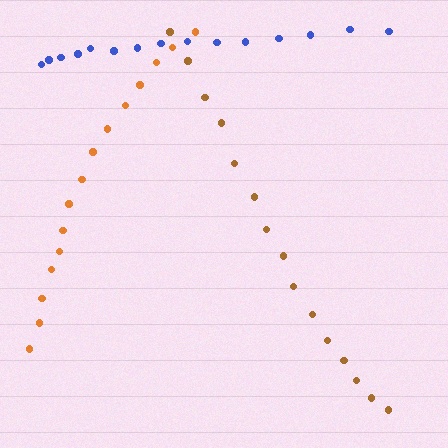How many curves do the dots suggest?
There are 3 distinct paths.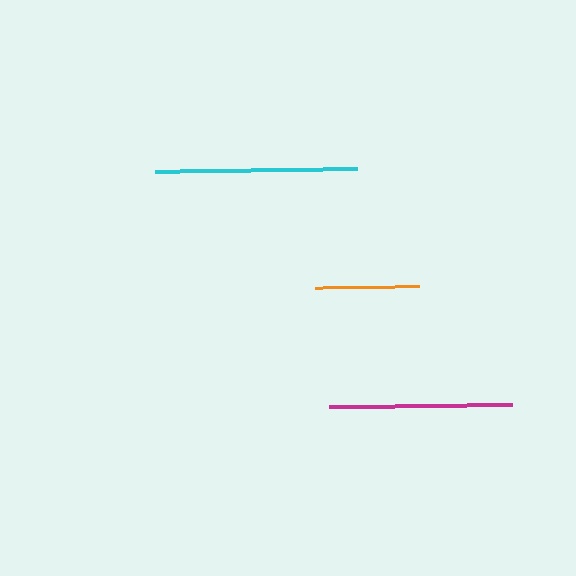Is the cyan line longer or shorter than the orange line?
The cyan line is longer than the orange line.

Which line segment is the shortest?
The orange line is the shortest at approximately 104 pixels.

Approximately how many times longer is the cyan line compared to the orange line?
The cyan line is approximately 2.0 times the length of the orange line.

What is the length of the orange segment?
The orange segment is approximately 104 pixels long.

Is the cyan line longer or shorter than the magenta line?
The cyan line is longer than the magenta line.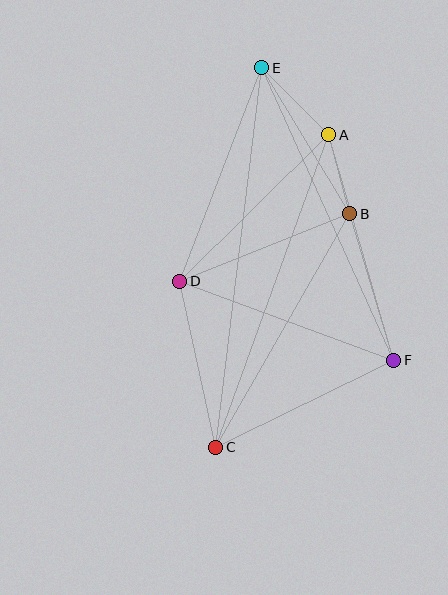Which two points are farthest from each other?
Points C and E are farthest from each other.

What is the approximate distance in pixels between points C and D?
The distance between C and D is approximately 170 pixels.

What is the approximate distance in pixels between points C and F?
The distance between C and F is approximately 198 pixels.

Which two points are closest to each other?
Points A and B are closest to each other.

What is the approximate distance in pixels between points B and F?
The distance between B and F is approximately 153 pixels.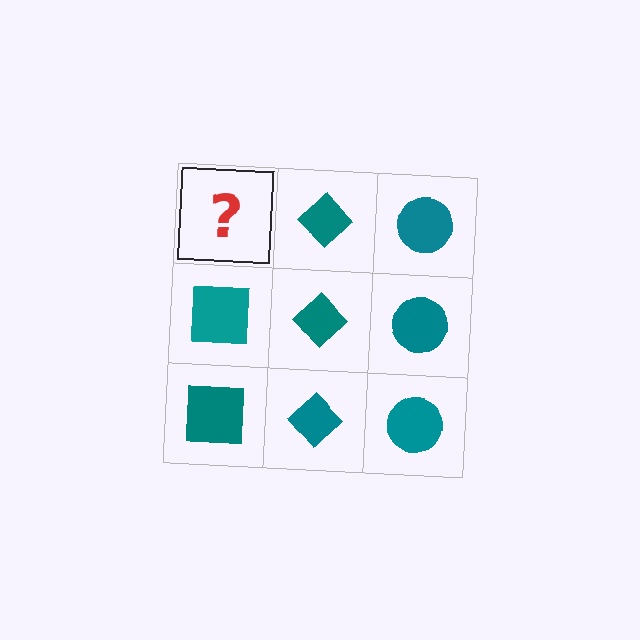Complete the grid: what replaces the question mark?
The question mark should be replaced with a teal square.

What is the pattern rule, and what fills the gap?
The rule is that each column has a consistent shape. The gap should be filled with a teal square.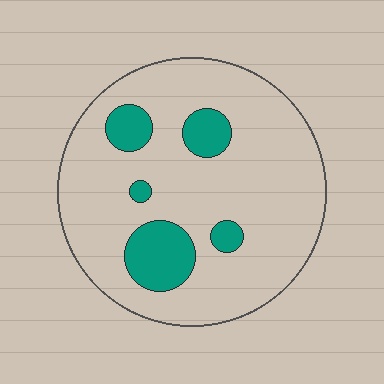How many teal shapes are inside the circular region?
5.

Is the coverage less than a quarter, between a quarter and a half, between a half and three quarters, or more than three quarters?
Less than a quarter.